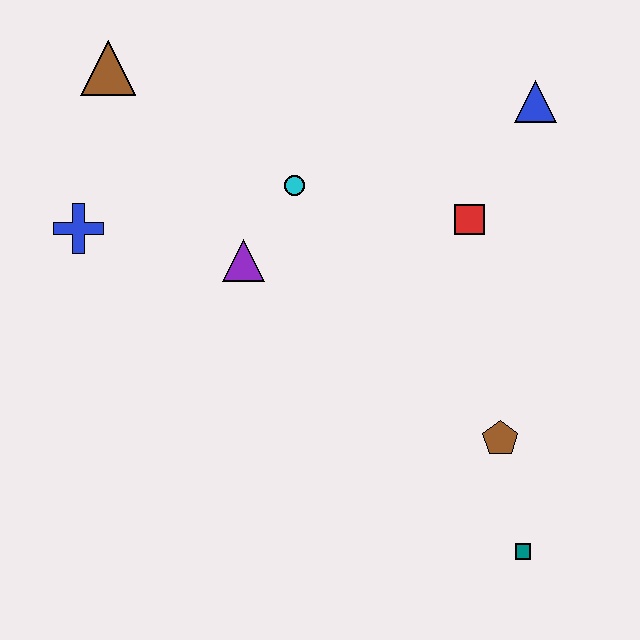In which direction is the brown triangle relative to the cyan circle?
The brown triangle is to the left of the cyan circle.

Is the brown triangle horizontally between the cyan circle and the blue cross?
Yes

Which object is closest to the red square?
The blue triangle is closest to the red square.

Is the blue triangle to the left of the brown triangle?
No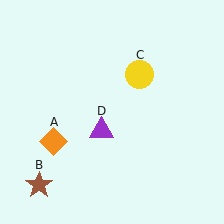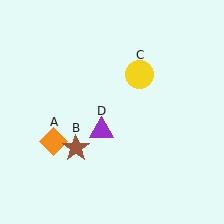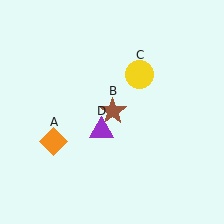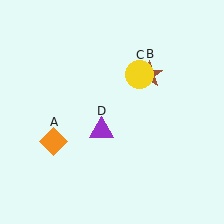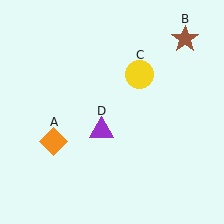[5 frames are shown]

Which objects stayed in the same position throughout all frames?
Orange diamond (object A) and yellow circle (object C) and purple triangle (object D) remained stationary.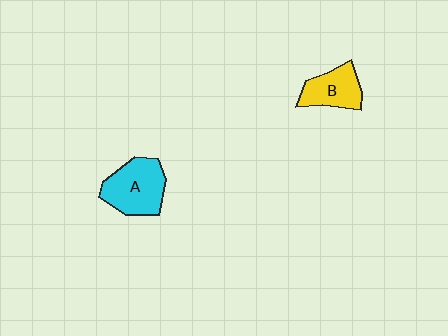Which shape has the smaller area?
Shape B (yellow).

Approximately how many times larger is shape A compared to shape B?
Approximately 1.4 times.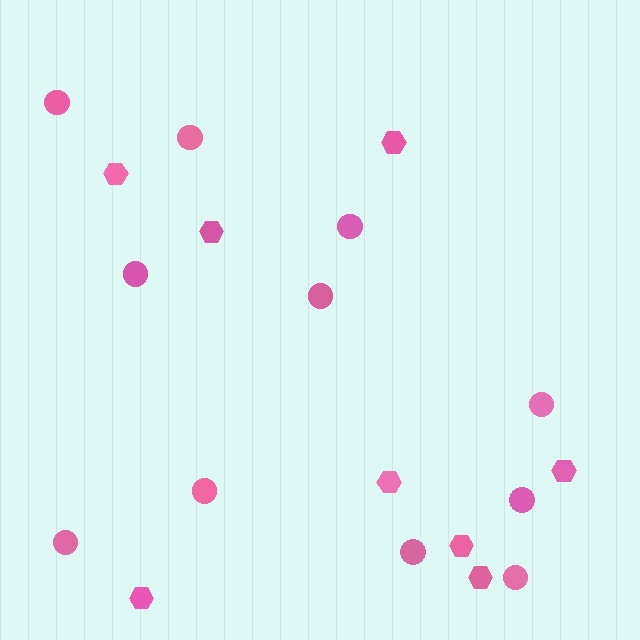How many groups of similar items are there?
There are 2 groups: one group of circles (11) and one group of hexagons (8).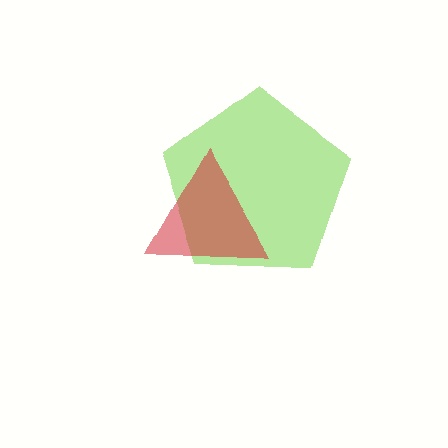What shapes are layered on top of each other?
The layered shapes are: a lime pentagon, a red triangle.